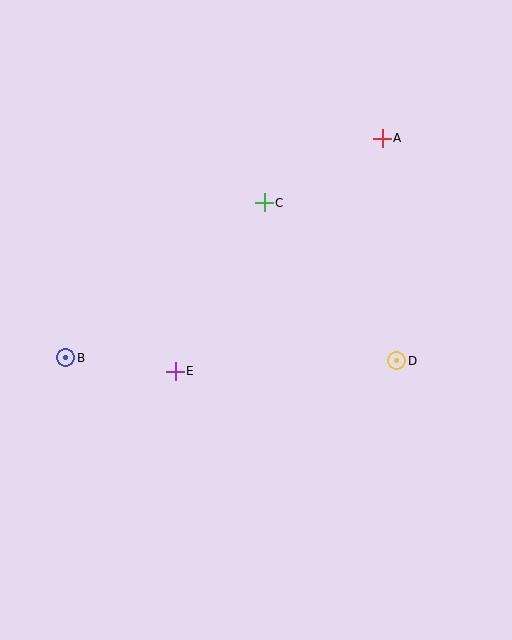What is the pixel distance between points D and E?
The distance between D and E is 222 pixels.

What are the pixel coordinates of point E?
Point E is at (175, 371).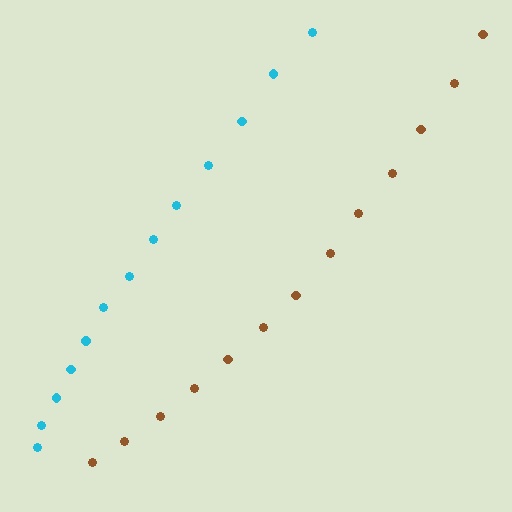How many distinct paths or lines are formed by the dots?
There are 2 distinct paths.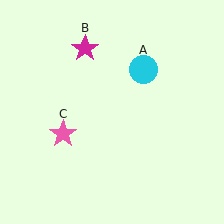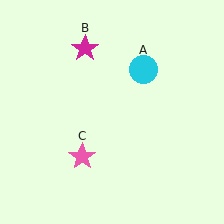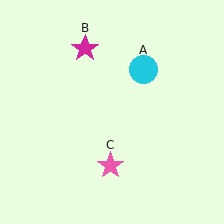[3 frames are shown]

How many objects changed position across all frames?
1 object changed position: pink star (object C).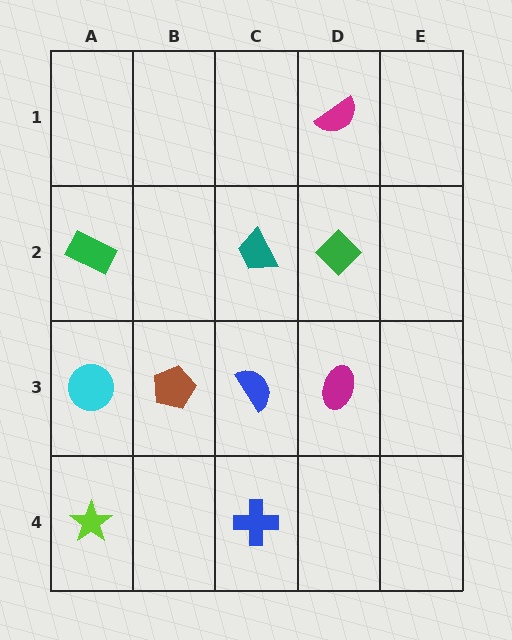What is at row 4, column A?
A lime star.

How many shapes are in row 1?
1 shape.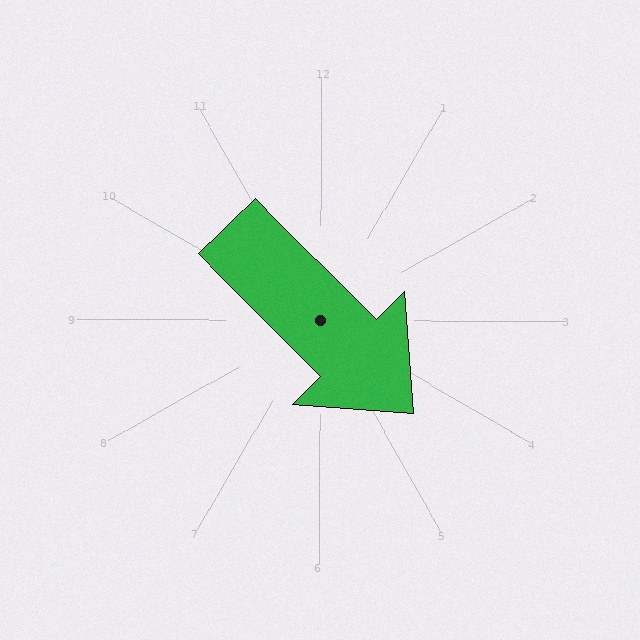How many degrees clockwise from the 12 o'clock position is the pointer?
Approximately 135 degrees.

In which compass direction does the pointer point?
Southeast.